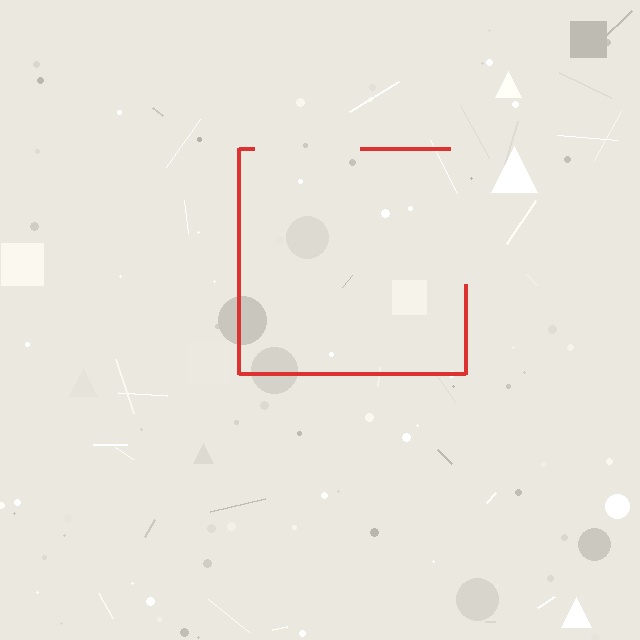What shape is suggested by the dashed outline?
The dashed outline suggests a square.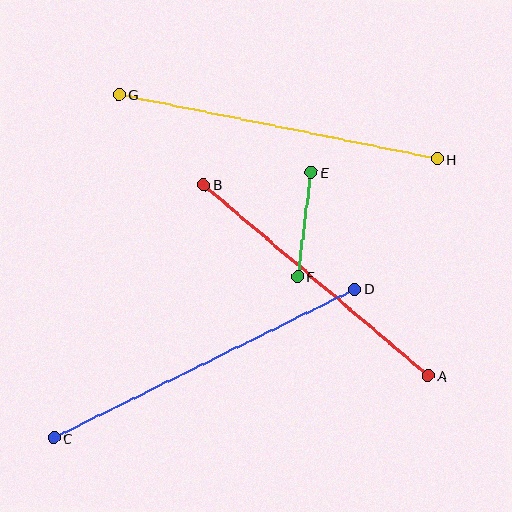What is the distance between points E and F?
The distance is approximately 105 pixels.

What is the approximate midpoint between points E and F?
The midpoint is at approximately (304, 225) pixels.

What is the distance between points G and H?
The distance is approximately 325 pixels.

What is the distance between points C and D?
The distance is approximately 336 pixels.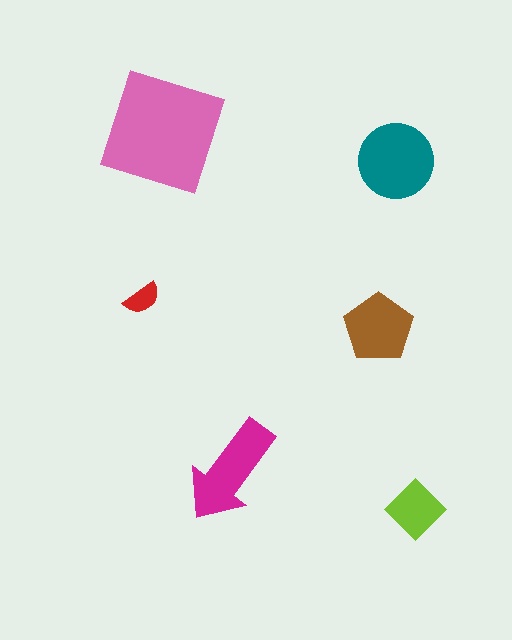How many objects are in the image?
There are 6 objects in the image.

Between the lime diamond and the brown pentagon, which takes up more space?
The brown pentagon.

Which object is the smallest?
The red semicircle.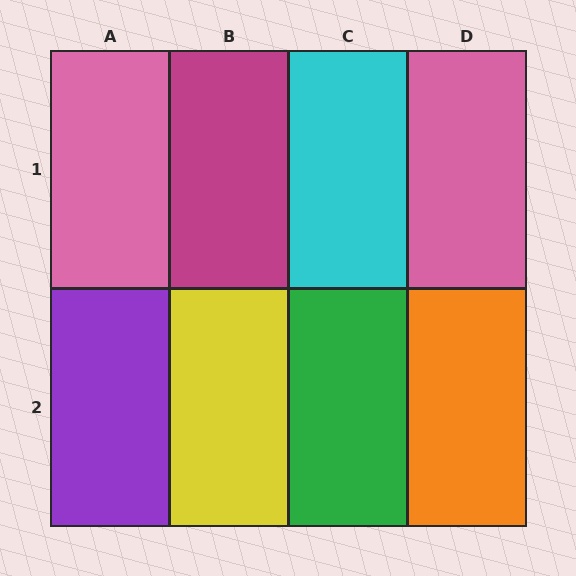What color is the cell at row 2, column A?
Purple.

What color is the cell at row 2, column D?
Orange.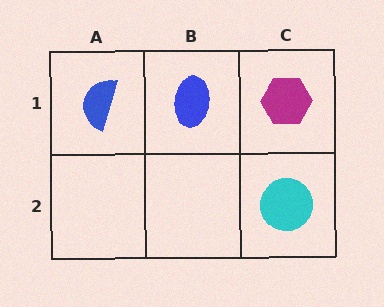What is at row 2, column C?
A cyan circle.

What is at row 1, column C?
A magenta hexagon.